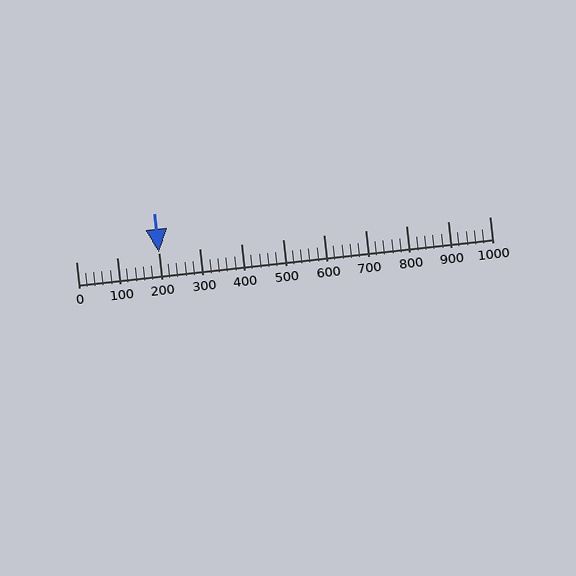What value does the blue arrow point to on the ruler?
The blue arrow points to approximately 200.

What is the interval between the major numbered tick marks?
The major tick marks are spaced 100 units apart.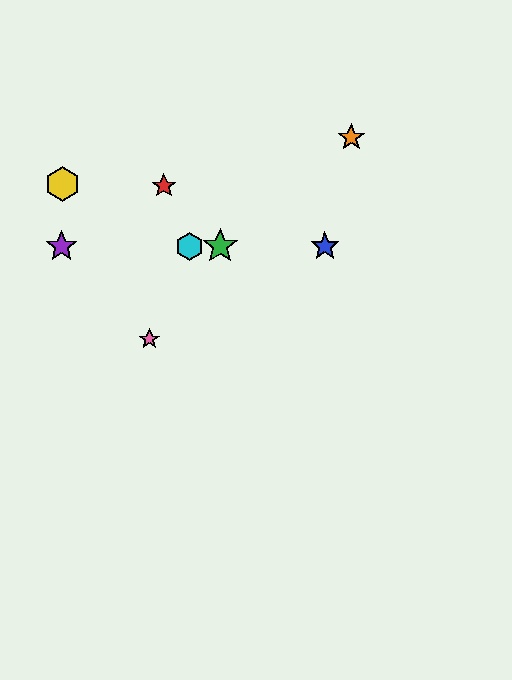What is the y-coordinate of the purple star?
The purple star is at y≈246.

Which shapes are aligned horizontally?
The blue star, the green star, the purple star, the cyan hexagon are aligned horizontally.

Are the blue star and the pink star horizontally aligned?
No, the blue star is at y≈246 and the pink star is at y≈339.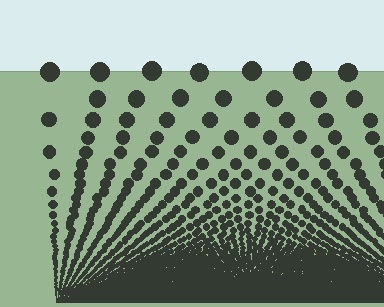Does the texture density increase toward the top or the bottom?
Density increases toward the bottom.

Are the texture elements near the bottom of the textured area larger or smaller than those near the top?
Smaller. The gradient is inverted — elements near the bottom are smaller and denser.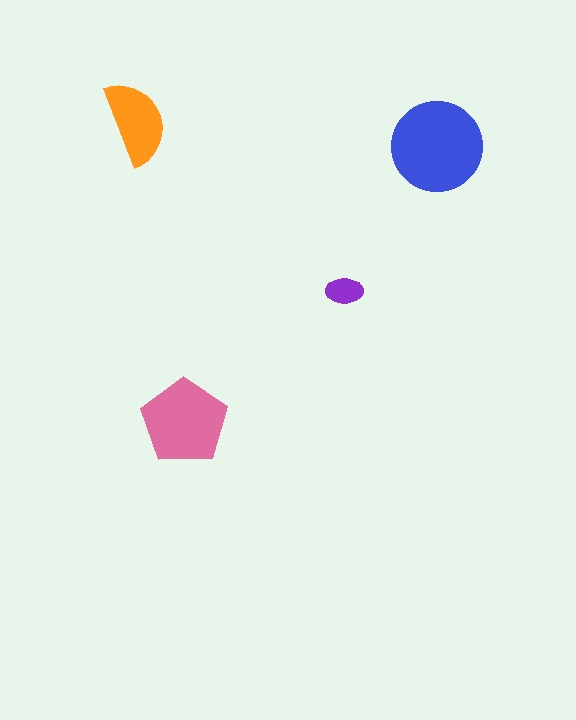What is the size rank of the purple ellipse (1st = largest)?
4th.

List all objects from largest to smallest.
The blue circle, the pink pentagon, the orange semicircle, the purple ellipse.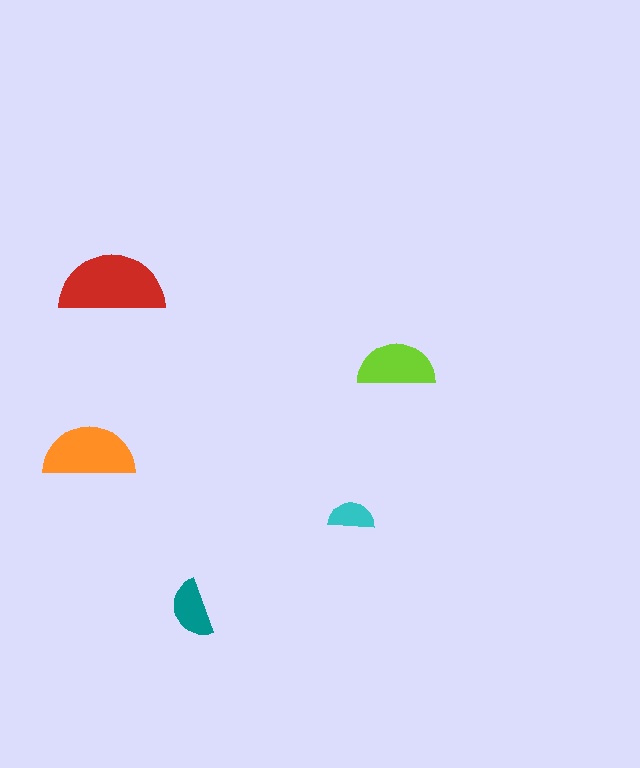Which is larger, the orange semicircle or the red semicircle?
The red one.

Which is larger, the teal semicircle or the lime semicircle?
The lime one.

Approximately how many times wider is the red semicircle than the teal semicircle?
About 2 times wider.